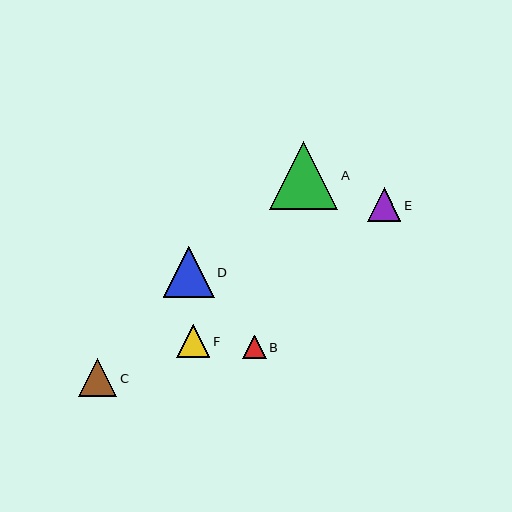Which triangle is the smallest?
Triangle B is the smallest with a size of approximately 24 pixels.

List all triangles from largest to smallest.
From largest to smallest: A, D, C, E, F, B.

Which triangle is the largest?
Triangle A is the largest with a size of approximately 68 pixels.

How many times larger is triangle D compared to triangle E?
Triangle D is approximately 1.5 times the size of triangle E.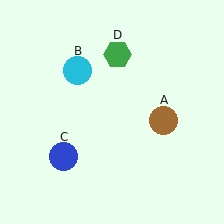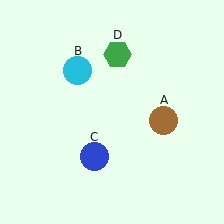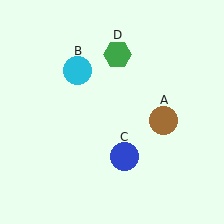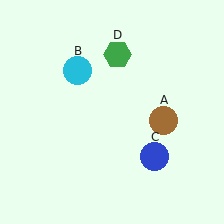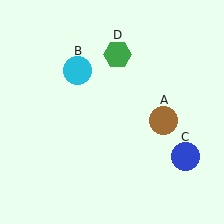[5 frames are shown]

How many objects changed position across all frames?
1 object changed position: blue circle (object C).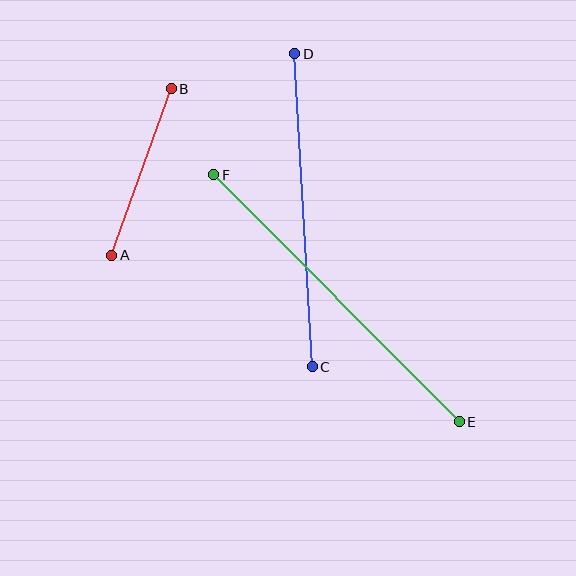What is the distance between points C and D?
The distance is approximately 313 pixels.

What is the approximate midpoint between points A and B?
The midpoint is at approximately (142, 172) pixels.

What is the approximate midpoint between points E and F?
The midpoint is at approximately (337, 298) pixels.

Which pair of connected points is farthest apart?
Points E and F are farthest apart.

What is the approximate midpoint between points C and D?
The midpoint is at approximately (303, 210) pixels.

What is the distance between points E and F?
The distance is approximately 348 pixels.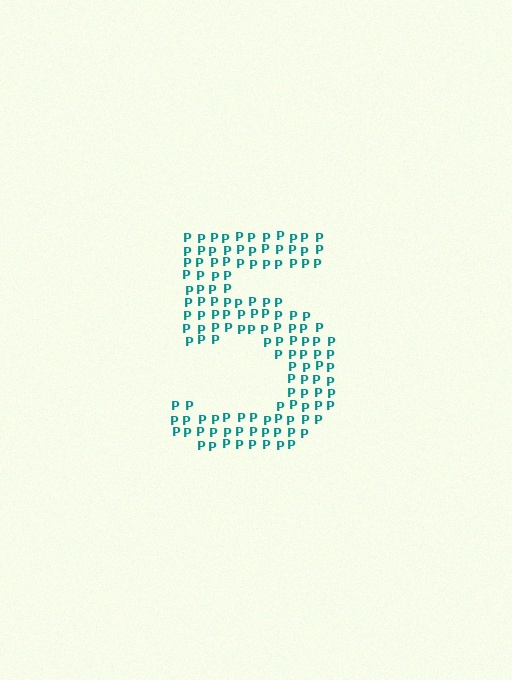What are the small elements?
The small elements are letter P's.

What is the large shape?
The large shape is the digit 5.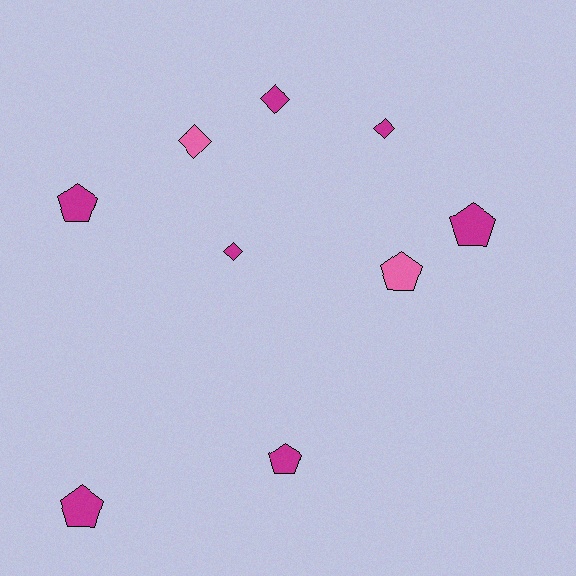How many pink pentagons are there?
There is 1 pink pentagon.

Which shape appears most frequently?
Pentagon, with 5 objects.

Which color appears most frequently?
Magenta, with 7 objects.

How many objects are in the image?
There are 9 objects.